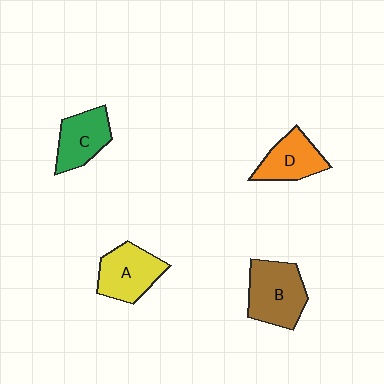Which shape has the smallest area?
Shape D (orange).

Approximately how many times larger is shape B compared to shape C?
Approximately 1.3 times.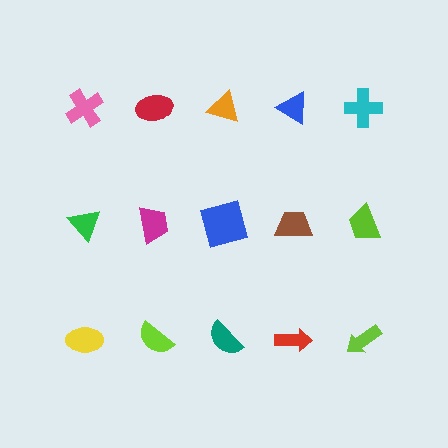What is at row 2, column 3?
A blue square.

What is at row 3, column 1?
A yellow ellipse.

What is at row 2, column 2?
A magenta trapezoid.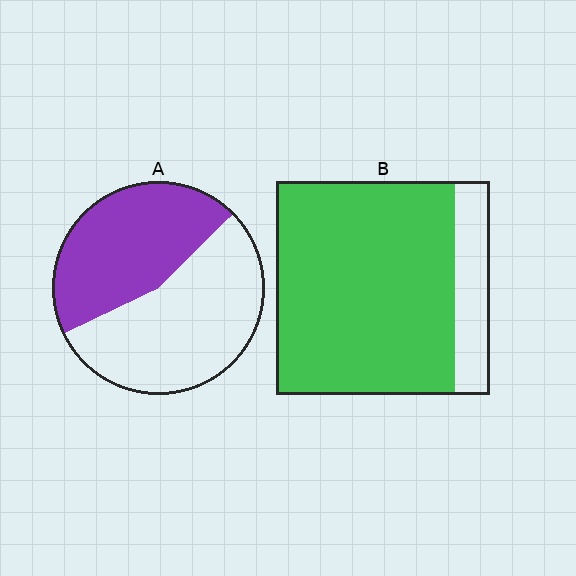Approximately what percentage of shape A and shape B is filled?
A is approximately 45% and B is approximately 85%.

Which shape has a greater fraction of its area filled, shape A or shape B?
Shape B.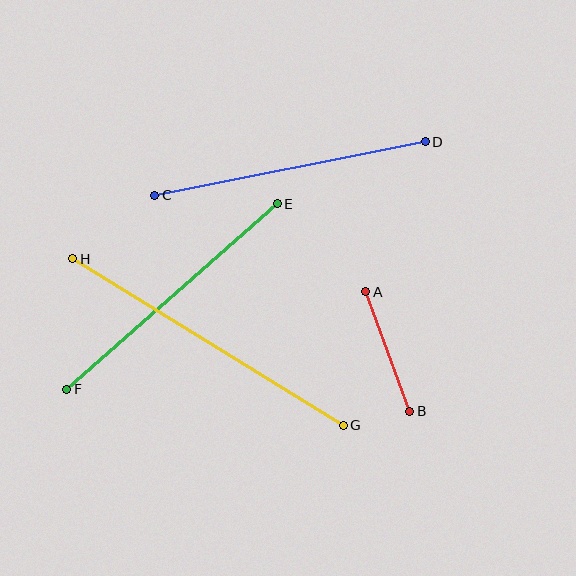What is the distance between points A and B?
The distance is approximately 128 pixels.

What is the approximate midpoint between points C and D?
The midpoint is at approximately (290, 168) pixels.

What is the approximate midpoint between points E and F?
The midpoint is at approximately (172, 297) pixels.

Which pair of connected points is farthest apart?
Points G and H are farthest apart.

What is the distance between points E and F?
The distance is approximately 280 pixels.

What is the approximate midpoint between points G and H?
The midpoint is at approximately (208, 342) pixels.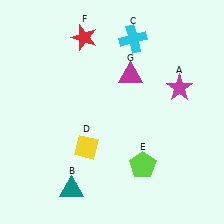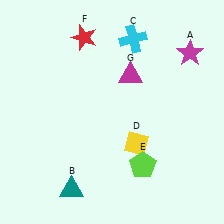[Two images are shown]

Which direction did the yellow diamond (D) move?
The yellow diamond (D) moved right.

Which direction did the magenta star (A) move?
The magenta star (A) moved up.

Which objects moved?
The objects that moved are: the magenta star (A), the yellow diamond (D).